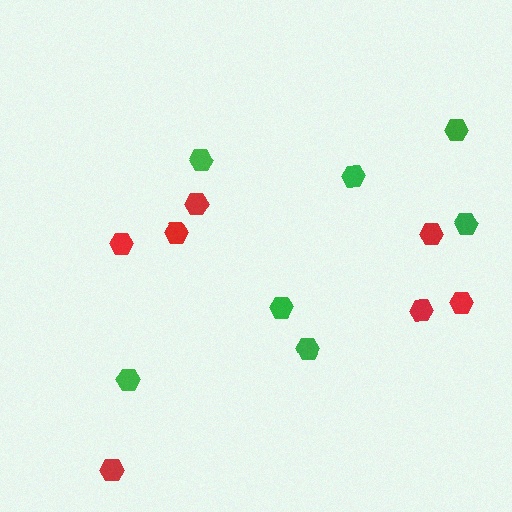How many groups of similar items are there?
There are 2 groups: one group of green hexagons (7) and one group of red hexagons (7).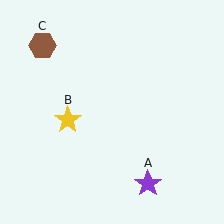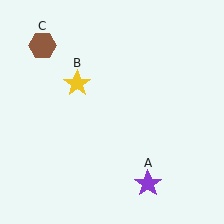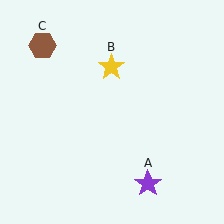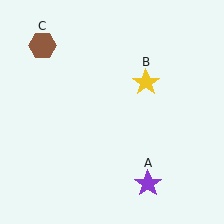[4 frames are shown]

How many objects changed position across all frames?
1 object changed position: yellow star (object B).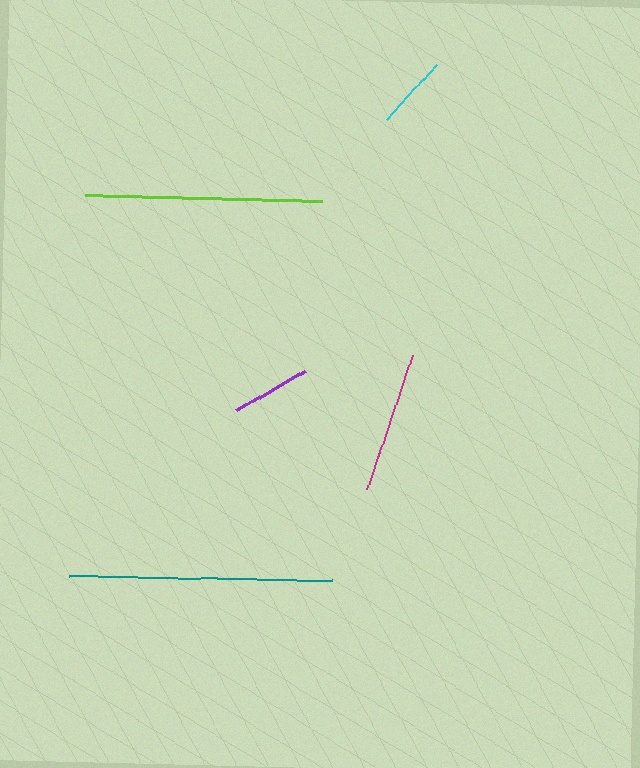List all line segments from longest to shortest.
From longest to shortest: teal, lime, magenta, purple, cyan.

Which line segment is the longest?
The teal line is the longest at approximately 263 pixels.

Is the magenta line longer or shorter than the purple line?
The magenta line is longer than the purple line.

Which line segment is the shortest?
The cyan line is the shortest at approximately 75 pixels.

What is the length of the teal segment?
The teal segment is approximately 263 pixels long.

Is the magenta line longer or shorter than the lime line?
The lime line is longer than the magenta line.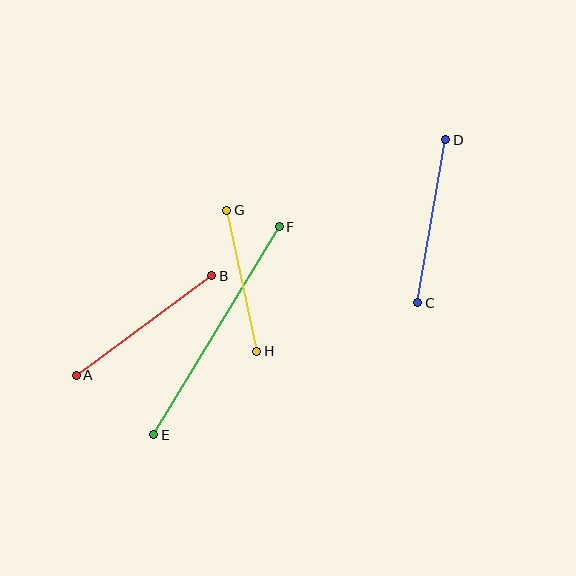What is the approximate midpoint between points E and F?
The midpoint is at approximately (217, 331) pixels.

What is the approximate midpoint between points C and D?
The midpoint is at approximately (432, 221) pixels.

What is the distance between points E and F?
The distance is approximately 243 pixels.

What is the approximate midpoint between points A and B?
The midpoint is at approximately (144, 326) pixels.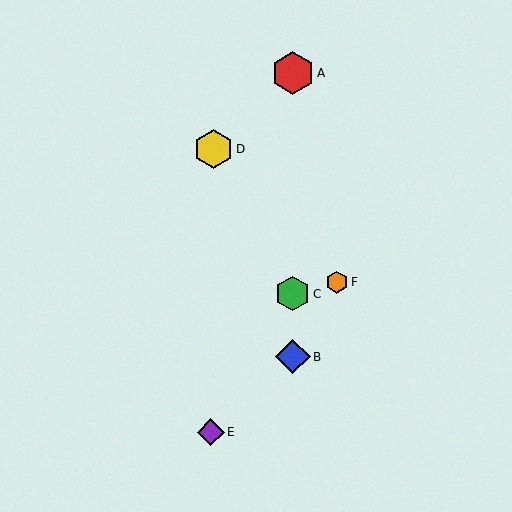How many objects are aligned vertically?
3 objects (A, B, C) are aligned vertically.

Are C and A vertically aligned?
Yes, both are at x≈293.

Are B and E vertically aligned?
No, B is at x≈293 and E is at x≈211.